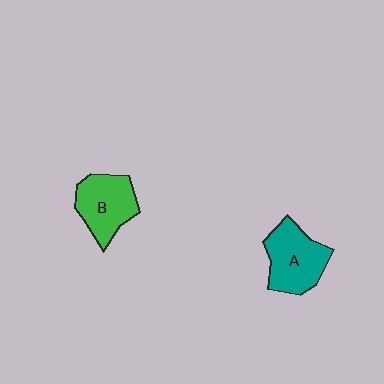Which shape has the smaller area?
Shape B (green).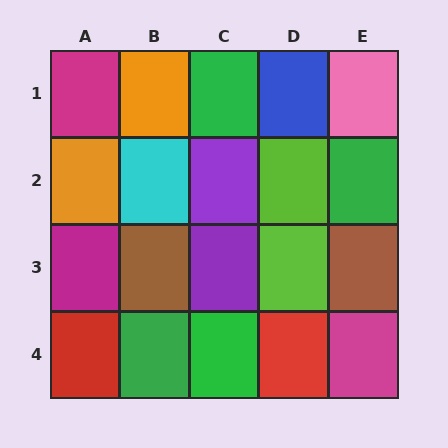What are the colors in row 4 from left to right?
Red, green, green, red, magenta.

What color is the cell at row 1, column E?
Pink.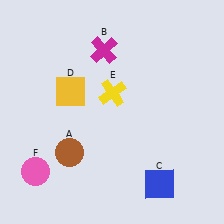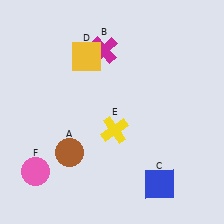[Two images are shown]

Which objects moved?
The objects that moved are: the yellow square (D), the yellow cross (E).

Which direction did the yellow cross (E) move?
The yellow cross (E) moved down.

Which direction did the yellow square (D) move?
The yellow square (D) moved up.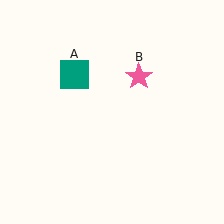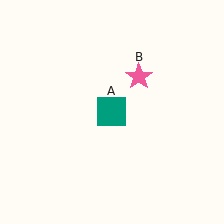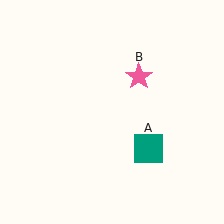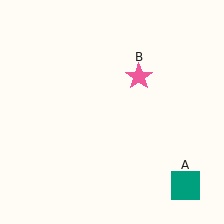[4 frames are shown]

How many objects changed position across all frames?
1 object changed position: teal square (object A).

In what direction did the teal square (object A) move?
The teal square (object A) moved down and to the right.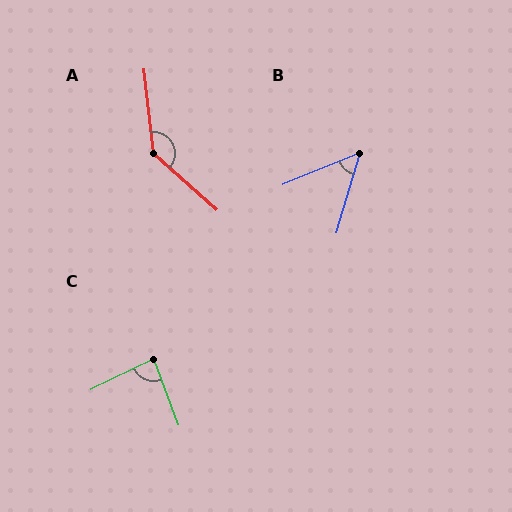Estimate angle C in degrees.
Approximately 85 degrees.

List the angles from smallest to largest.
B (52°), C (85°), A (138°).